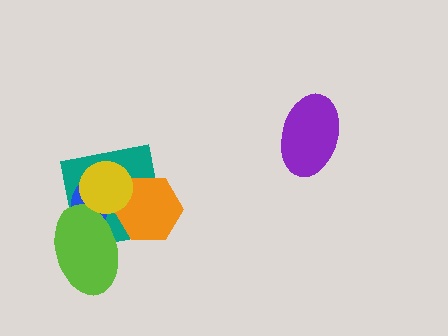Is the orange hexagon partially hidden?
Yes, it is partially covered by another shape.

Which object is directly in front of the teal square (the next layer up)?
The blue ellipse is directly in front of the teal square.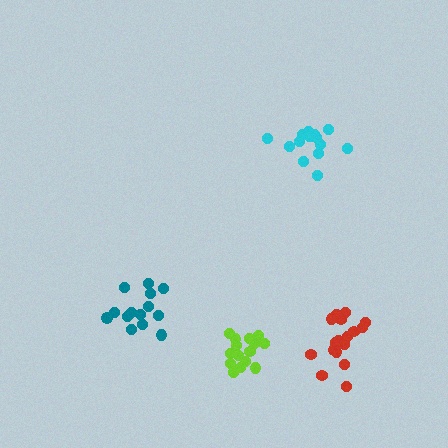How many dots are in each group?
Group 1: 17 dots, Group 2: 16 dots, Group 3: 14 dots, Group 4: 14 dots (61 total).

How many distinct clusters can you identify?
There are 4 distinct clusters.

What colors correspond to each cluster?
The clusters are colored: red, lime, teal, cyan.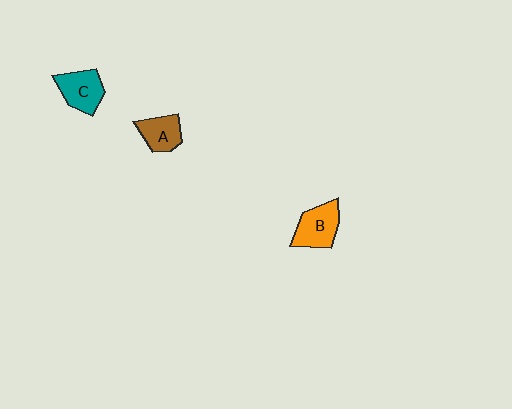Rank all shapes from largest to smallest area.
From largest to smallest: B (orange), C (teal), A (brown).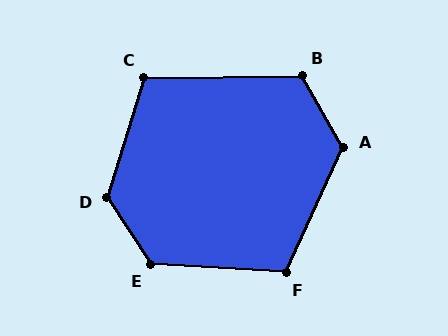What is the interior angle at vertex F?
Approximately 111 degrees (obtuse).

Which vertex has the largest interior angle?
D, at approximately 129 degrees.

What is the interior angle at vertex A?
Approximately 126 degrees (obtuse).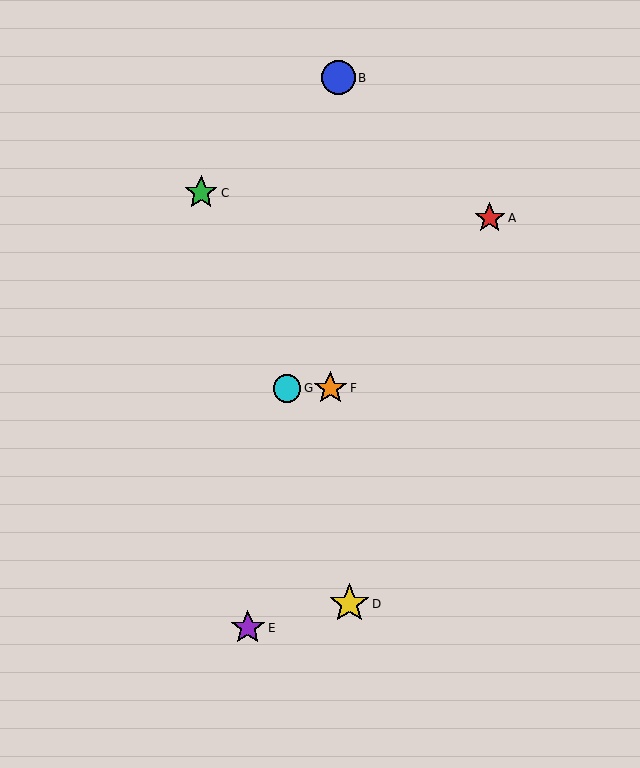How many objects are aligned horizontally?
2 objects (F, G) are aligned horizontally.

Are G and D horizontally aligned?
No, G is at y≈388 and D is at y≈604.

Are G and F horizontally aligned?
Yes, both are at y≈388.